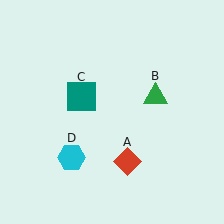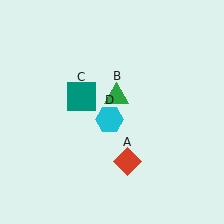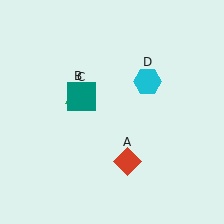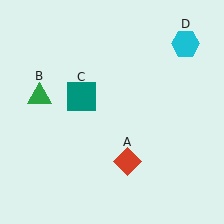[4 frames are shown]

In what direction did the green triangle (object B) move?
The green triangle (object B) moved left.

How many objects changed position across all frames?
2 objects changed position: green triangle (object B), cyan hexagon (object D).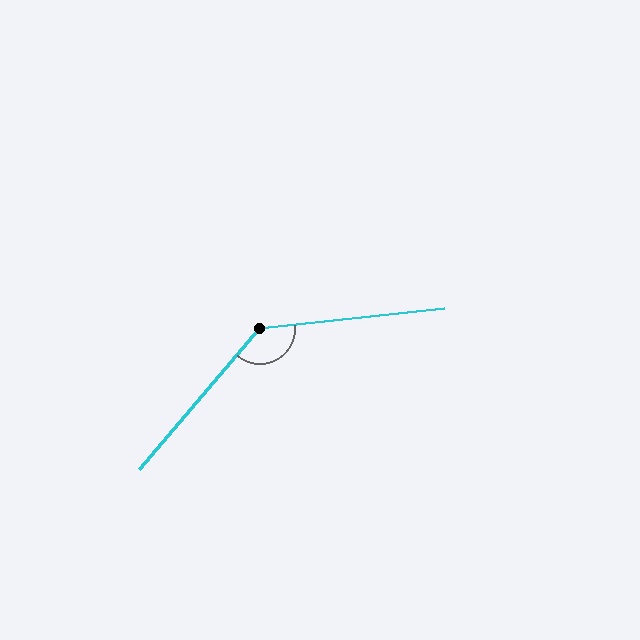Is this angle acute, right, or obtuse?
It is obtuse.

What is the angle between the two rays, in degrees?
Approximately 137 degrees.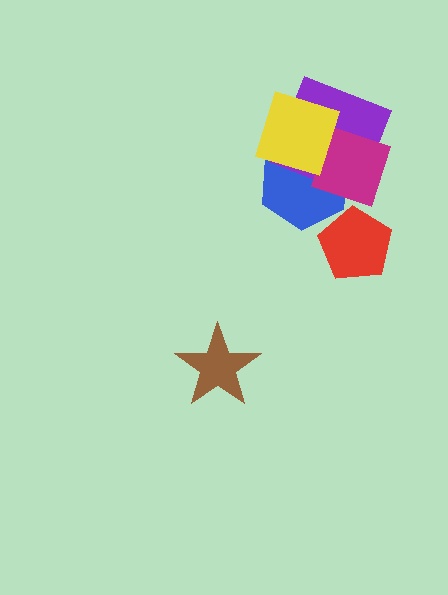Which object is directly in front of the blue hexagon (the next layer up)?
The purple square is directly in front of the blue hexagon.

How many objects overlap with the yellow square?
2 objects overlap with the yellow square.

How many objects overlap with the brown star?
0 objects overlap with the brown star.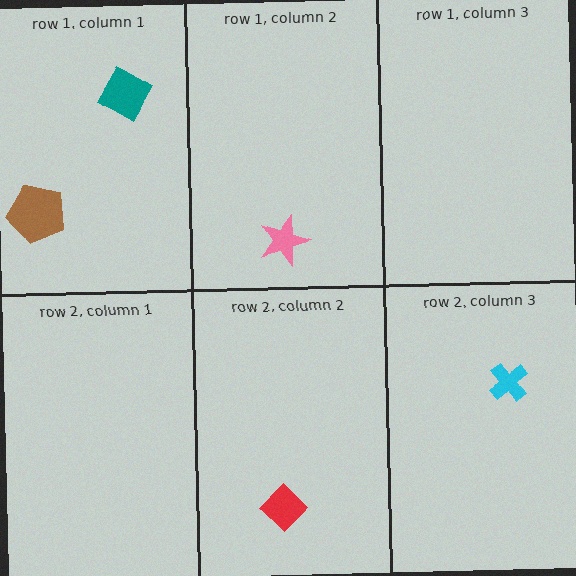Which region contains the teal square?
The row 1, column 1 region.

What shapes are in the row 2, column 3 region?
The cyan cross.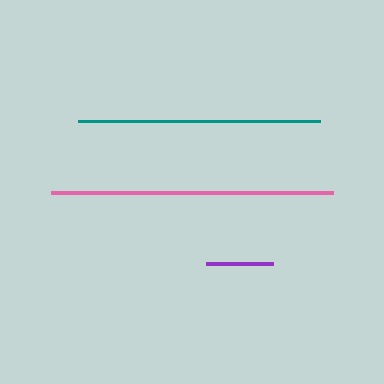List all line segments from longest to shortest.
From longest to shortest: pink, teal, purple.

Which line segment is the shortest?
The purple line is the shortest at approximately 68 pixels.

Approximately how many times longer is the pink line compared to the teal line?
The pink line is approximately 1.2 times the length of the teal line.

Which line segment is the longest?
The pink line is the longest at approximately 282 pixels.